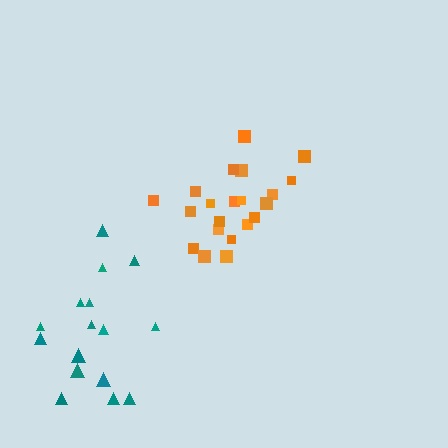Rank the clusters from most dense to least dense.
orange, teal.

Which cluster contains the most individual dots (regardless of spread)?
Orange (21).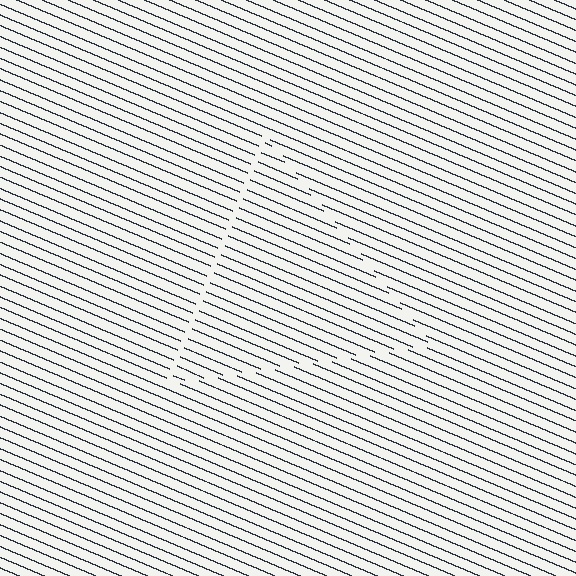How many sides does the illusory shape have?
3 sides — the line-ends trace a triangle.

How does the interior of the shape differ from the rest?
The interior of the shape contains the same grating, shifted by half a period — the contour is defined by the phase discontinuity where line-ends from the inner and outer gratings abut.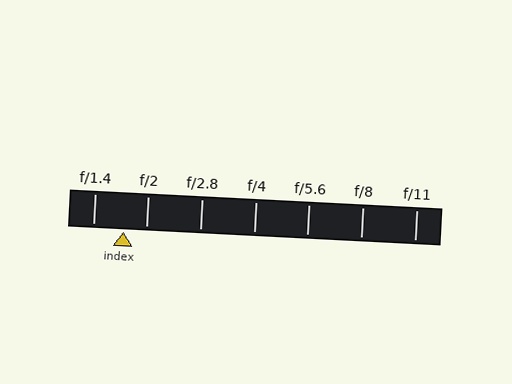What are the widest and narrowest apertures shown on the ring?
The widest aperture shown is f/1.4 and the narrowest is f/11.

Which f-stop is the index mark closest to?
The index mark is closest to f/2.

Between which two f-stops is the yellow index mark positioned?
The index mark is between f/1.4 and f/2.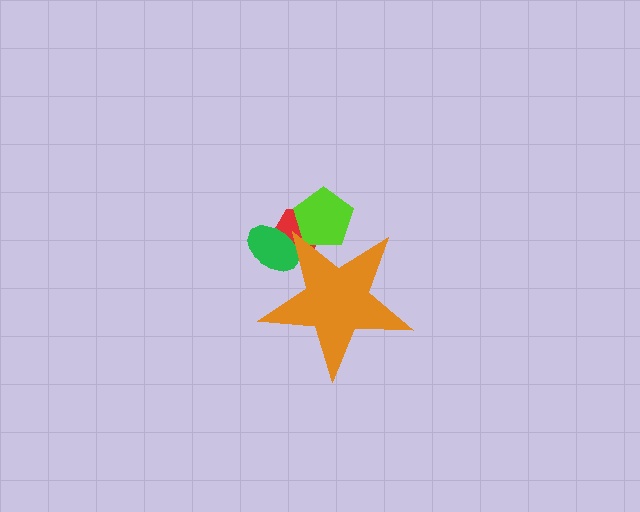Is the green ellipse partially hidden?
Yes, the green ellipse is partially hidden behind the orange star.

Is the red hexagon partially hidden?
Yes, the red hexagon is partially hidden behind the orange star.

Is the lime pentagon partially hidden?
Yes, the lime pentagon is partially hidden behind the orange star.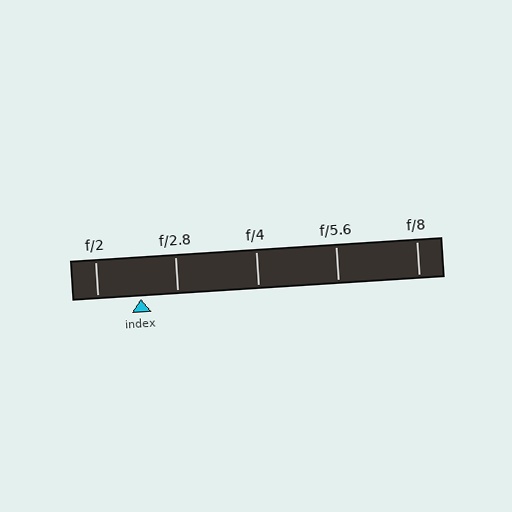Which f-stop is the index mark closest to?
The index mark is closest to f/2.8.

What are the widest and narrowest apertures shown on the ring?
The widest aperture shown is f/2 and the narrowest is f/8.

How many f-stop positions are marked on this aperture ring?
There are 5 f-stop positions marked.